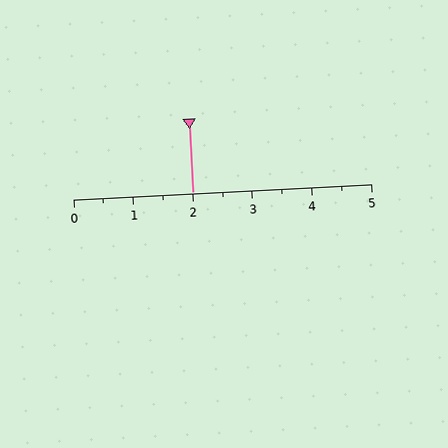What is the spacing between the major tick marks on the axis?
The major ticks are spaced 1 apart.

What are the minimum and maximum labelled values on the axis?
The axis runs from 0 to 5.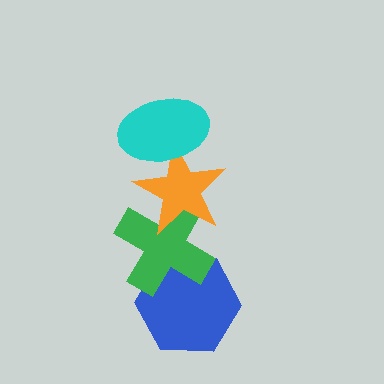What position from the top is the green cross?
The green cross is 3rd from the top.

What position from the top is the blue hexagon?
The blue hexagon is 4th from the top.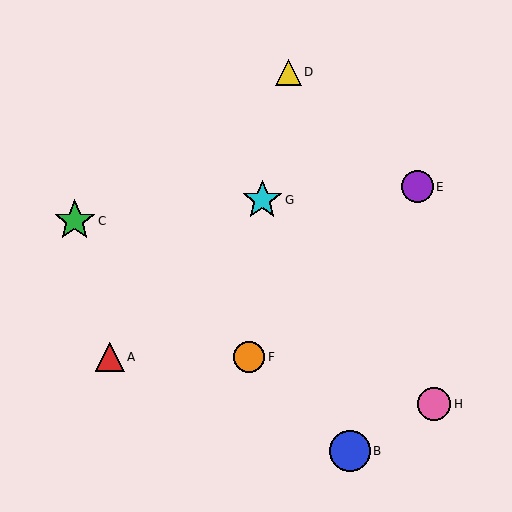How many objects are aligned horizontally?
2 objects (A, F) are aligned horizontally.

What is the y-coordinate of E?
Object E is at y≈187.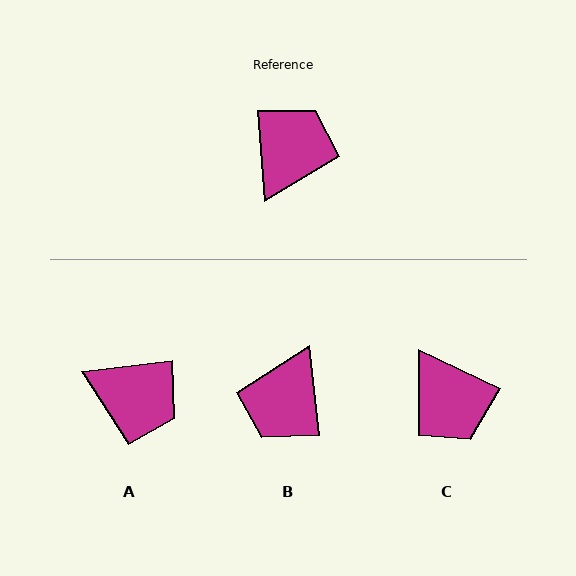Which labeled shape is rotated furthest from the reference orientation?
B, about 178 degrees away.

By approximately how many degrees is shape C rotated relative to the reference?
Approximately 120 degrees clockwise.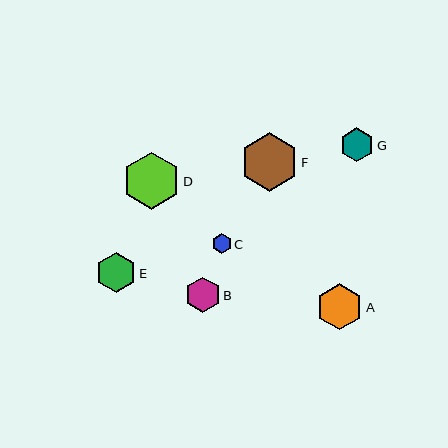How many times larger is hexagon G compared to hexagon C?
Hexagon G is approximately 1.8 times the size of hexagon C.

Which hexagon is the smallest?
Hexagon C is the smallest with a size of approximately 19 pixels.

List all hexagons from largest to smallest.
From largest to smallest: F, D, A, E, B, G, C.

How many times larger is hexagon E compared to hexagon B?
Hexagon E is approximately 1.1 times the size of hexagon B.